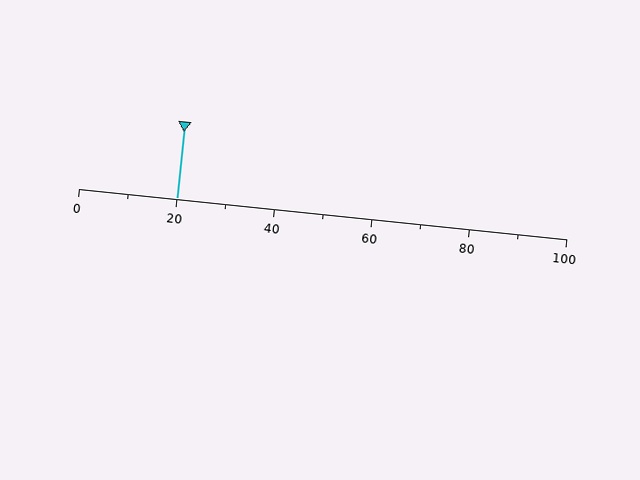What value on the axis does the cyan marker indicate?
The marker indicates approximately 20.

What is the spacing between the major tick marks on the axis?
The major ticks are spaced 20 apart.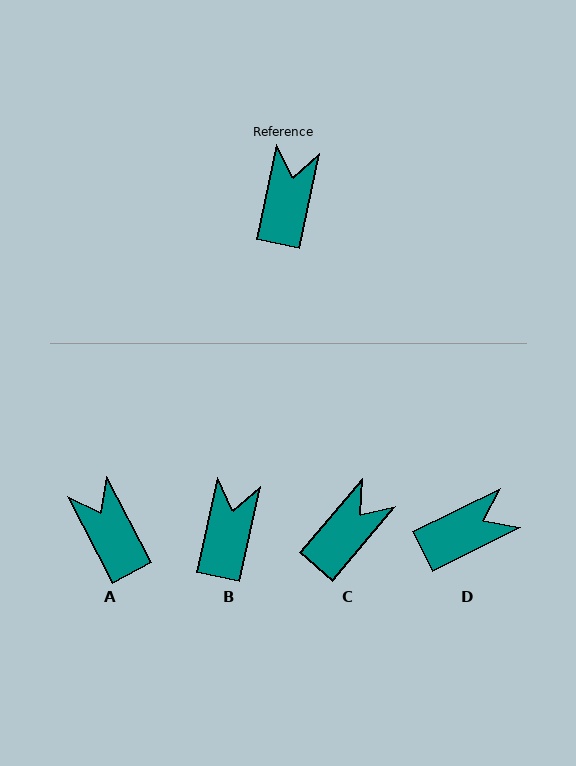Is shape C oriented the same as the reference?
No, it is off by about 28 degrees.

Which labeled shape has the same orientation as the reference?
B.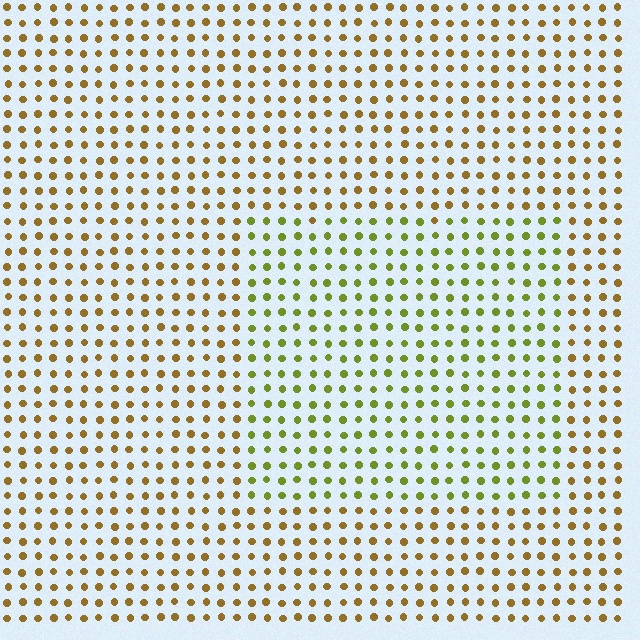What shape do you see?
I see a rectangle.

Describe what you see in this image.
The image is filled with small brown elements in a uniform arrangement. A rectangle-shaped region is visible where the elements are tinted to a slightly different hue, forming a subtle color boundary.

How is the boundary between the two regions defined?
The boundary is defined purely by a slight shift in hue (about 39 degrees). Spacing, size, and orientation are identical on both sides.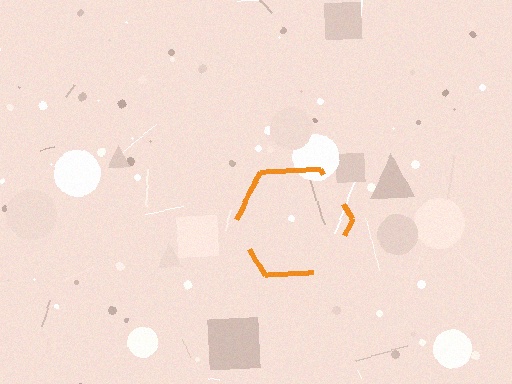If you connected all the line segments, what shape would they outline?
They would outline a hexagon.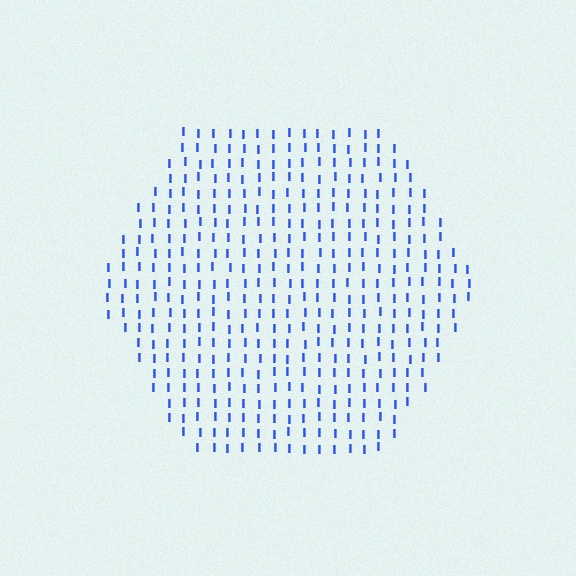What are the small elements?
The small elements are letter I's.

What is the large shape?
The large shape is a hexagon.